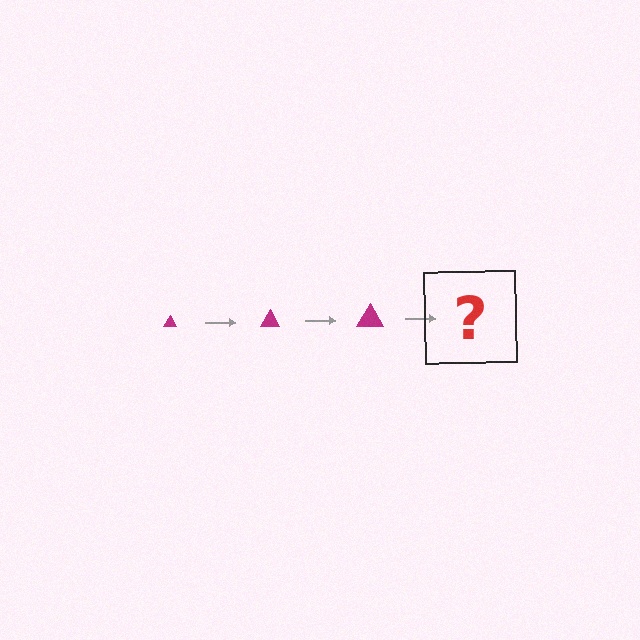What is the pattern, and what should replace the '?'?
The pattern is that the triangle gets progressively larger each step. The '?' should be a magenta triangle, larger than the previous one.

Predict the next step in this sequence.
The next step is a magenta triangle, larger than the previous one.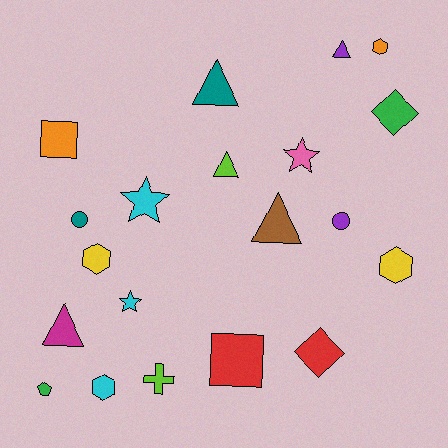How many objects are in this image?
There are 20 objects.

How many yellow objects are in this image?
There are 2 yellow objects.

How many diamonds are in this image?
There are 2 diamonds.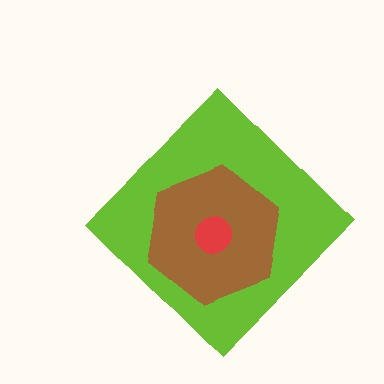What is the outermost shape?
The lime diamond.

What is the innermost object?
The red circle.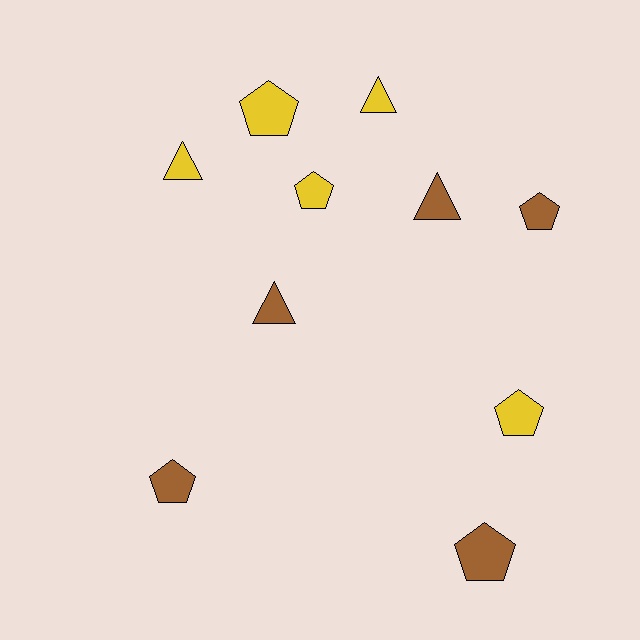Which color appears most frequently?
Brown, with 5 objects.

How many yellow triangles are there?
There are 2 yellow triangles.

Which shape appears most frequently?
Pentagon, with 6 objects.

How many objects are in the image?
There are 10 objects.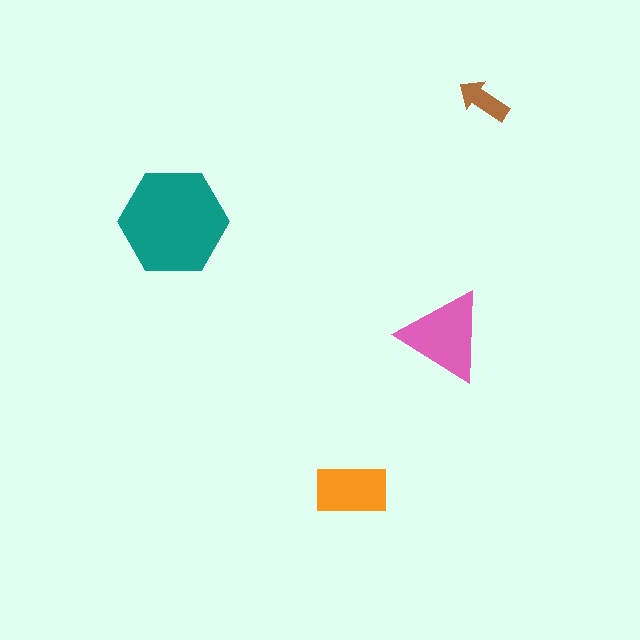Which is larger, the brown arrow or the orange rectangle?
The orange rectangle.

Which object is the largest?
The teal hexagon.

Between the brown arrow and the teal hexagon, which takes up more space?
The teal hexagon.